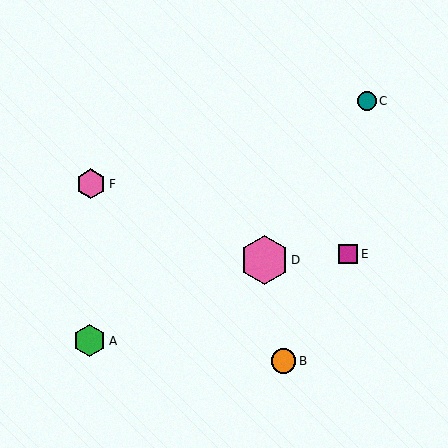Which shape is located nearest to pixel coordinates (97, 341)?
The green hexagon (labeled A) at (90, 341) is nearest to that location.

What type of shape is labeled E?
Shape E is a magenta square.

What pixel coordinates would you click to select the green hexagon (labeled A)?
Click at (90, 341) to select the green hexagon A.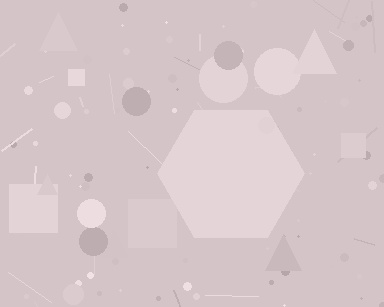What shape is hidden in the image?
A hexagon is hidden in the image.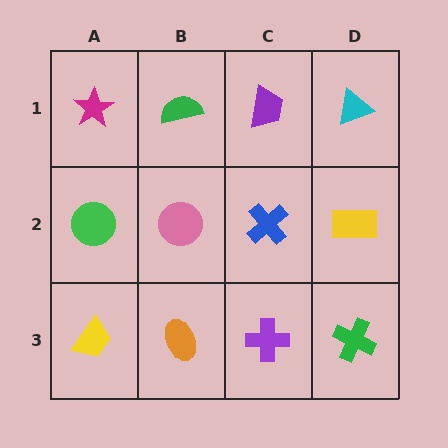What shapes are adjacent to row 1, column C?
A blue cross (row 2, column C), a green semicircle (row 1, column B), a cyan triangle (row 1, column D).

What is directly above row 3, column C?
A blue cross.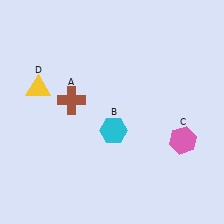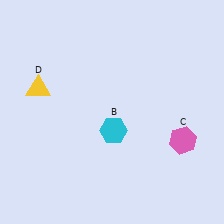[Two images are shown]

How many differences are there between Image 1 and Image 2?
There is 1 difference between the two images.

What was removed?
The brown cross (A) was removed in Image 2.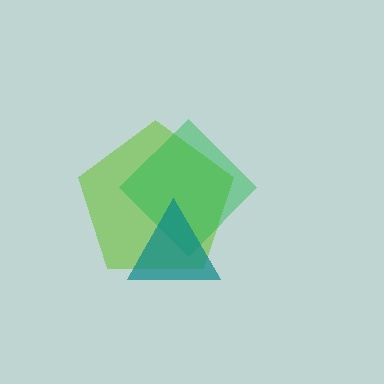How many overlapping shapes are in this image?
There are 3 overlapping shapes in the image.